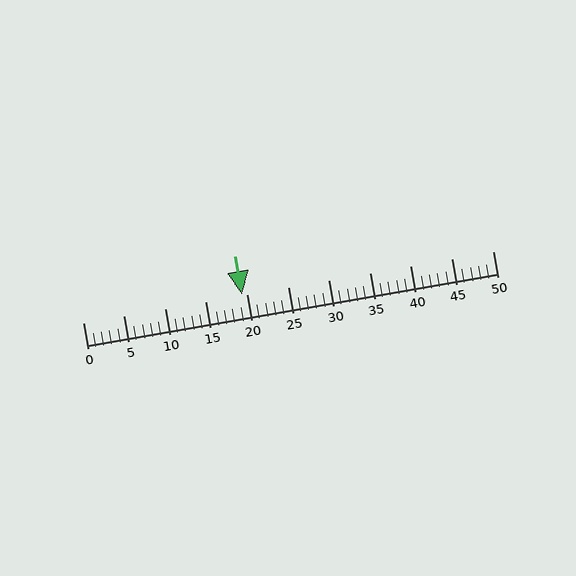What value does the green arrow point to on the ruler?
The green arrow points to approximately 19.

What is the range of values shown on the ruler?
The ruler shows values from 0 to 50.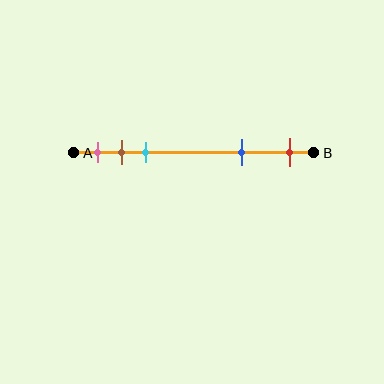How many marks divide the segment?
There are 5 marks dividing the segment.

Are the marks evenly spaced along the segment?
No, the marks are not evenly spaced.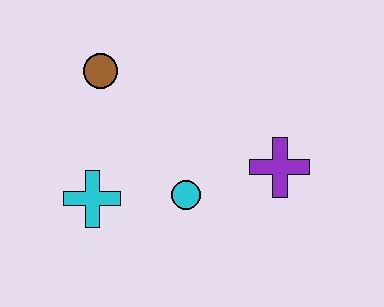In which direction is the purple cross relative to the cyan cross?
The purple cross is to the right of the cyan cross.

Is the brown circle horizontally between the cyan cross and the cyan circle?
Yes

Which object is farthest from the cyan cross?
The purple cross is farthest from the cyan cross.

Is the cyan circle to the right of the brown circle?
Yes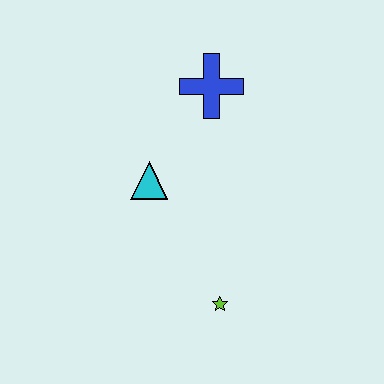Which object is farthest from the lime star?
The blue cross is farthest from the lime star.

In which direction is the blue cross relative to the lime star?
The blue cross is above the lime star.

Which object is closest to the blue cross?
The cyan triangle is closest to the blue cross.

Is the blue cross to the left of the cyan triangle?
No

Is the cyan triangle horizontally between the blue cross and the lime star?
No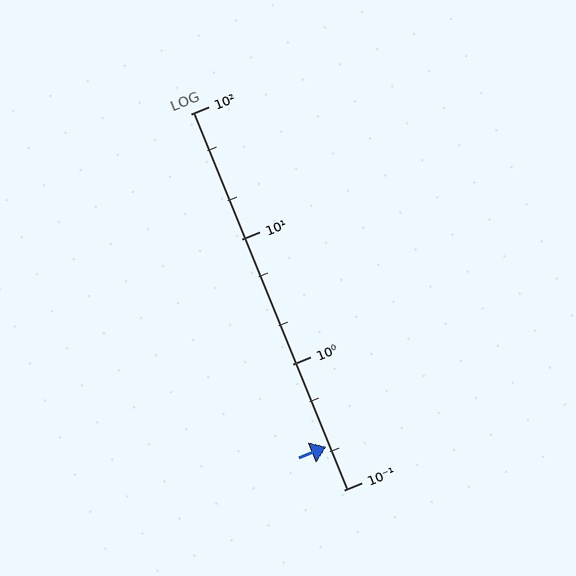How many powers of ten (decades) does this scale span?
The scale spans 3 decades, from 0.1 to 100.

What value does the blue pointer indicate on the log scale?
The pointer indicates approximately 0.22.